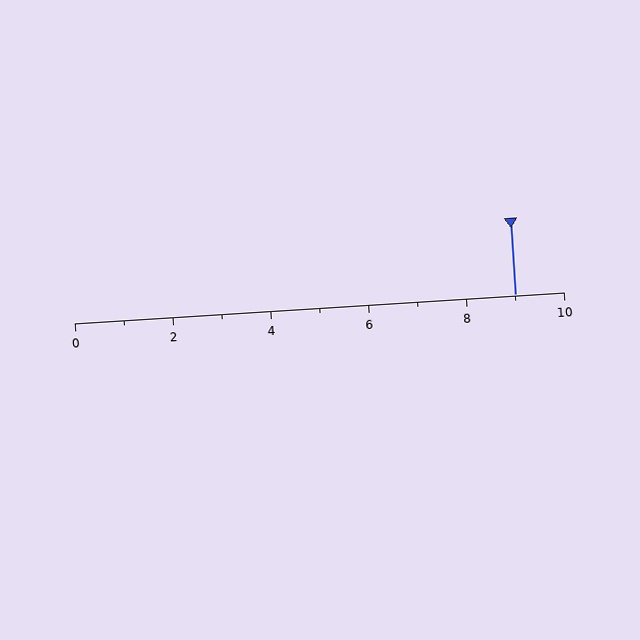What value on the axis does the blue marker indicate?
The marker indicates approximately 9.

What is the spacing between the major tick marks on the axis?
The major ticks are spaced 2 apart.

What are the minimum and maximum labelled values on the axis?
The axis runs from 0 to 10.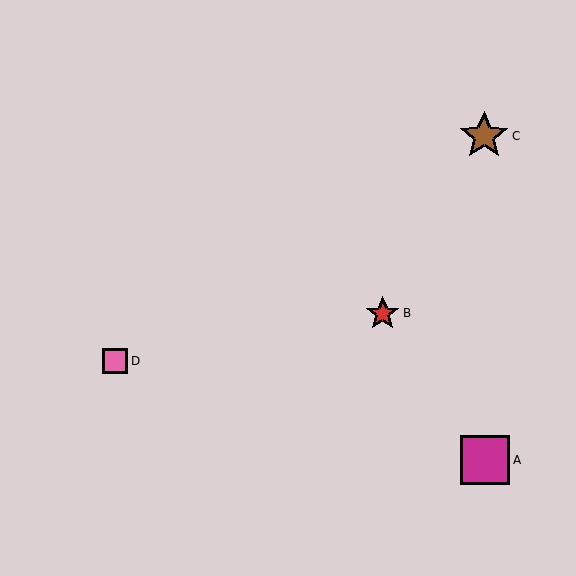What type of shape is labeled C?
Shape C is a brown star.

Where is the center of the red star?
The center of the red star is at (383, 313).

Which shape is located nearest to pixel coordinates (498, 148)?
The brown star (labeled C) at (484, 136) is nearest to that location.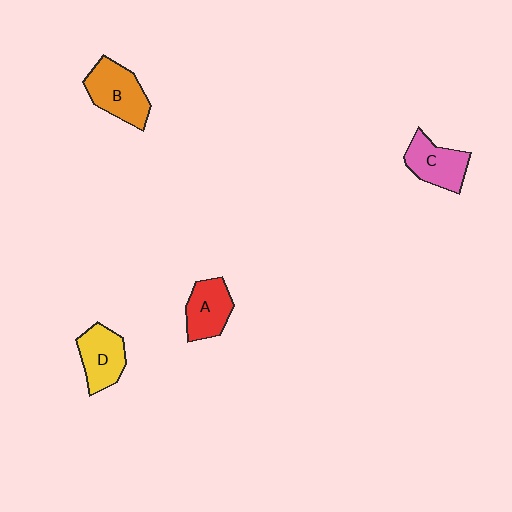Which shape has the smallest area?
Shape A (red).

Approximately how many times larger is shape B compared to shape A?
Approximately 1.2 times.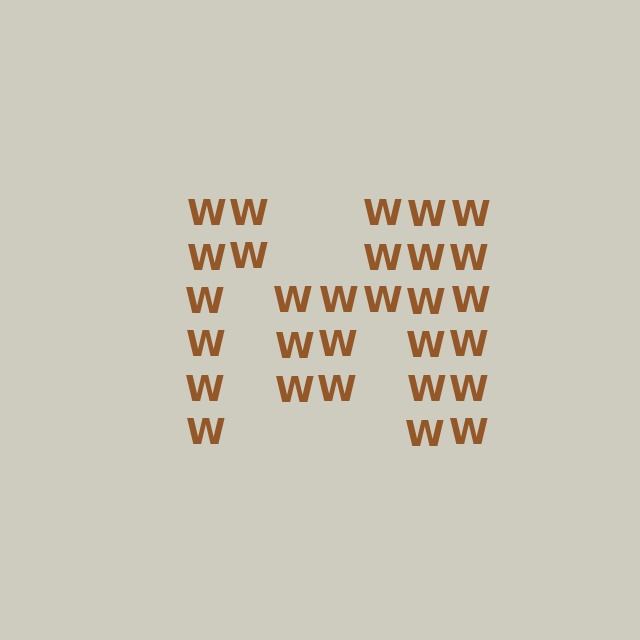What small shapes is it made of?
It is made of small letter W's.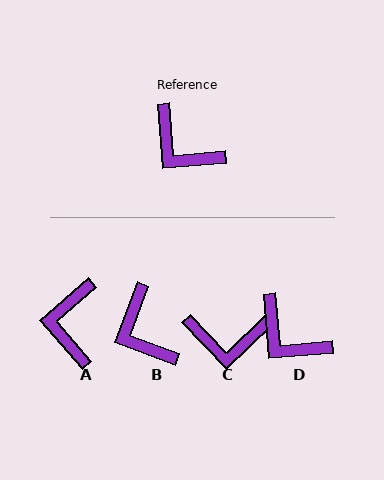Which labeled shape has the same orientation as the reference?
D.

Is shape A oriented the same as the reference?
No, it is off by about 54 degrees.